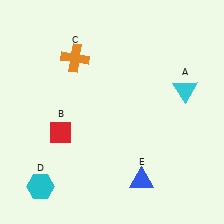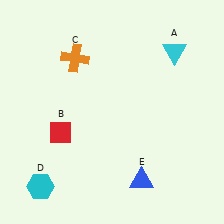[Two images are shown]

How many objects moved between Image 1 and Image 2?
1 object moved between the two images.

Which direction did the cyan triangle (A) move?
The cyan triangle (A) moved up.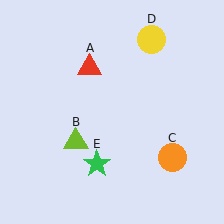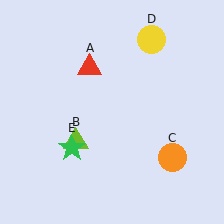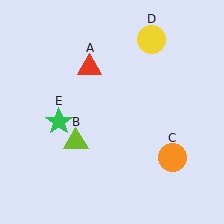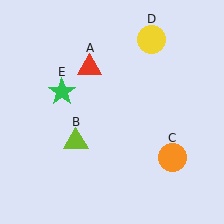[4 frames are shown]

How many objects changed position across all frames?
1 object changed position: green star (object E).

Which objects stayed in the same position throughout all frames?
Red triangle (object A) and lime triangle (object B) and orange circle (object C) and yellow circle (object D) remained stationary.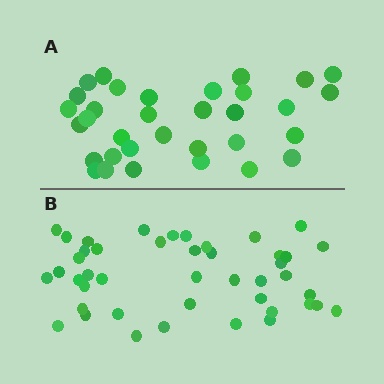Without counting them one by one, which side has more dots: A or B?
Region B (the bottom region) has more dots.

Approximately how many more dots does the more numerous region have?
Region B has roughly 12 or so more dots than region A.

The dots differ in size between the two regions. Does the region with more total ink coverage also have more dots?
No. Region A has more total ink coverage because its dots are larger, but region B actually contains more individual dots. Total area can be misleading — the number of items is what matters here.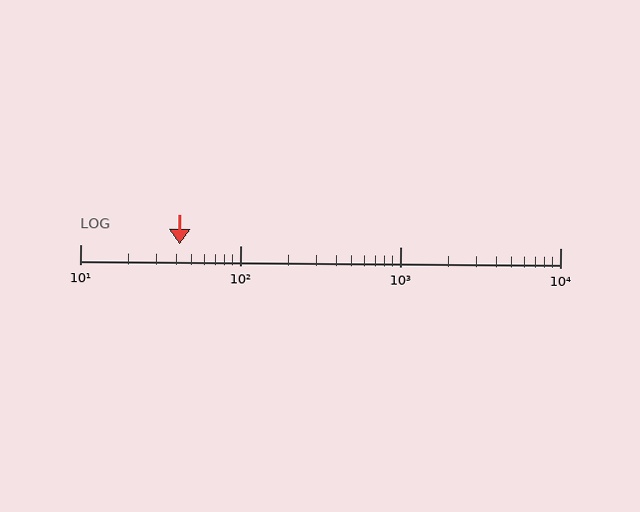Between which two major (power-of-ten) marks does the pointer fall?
The pointer is between 10 and 100.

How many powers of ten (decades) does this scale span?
The scale spans 3 decades, from 10 to 10000.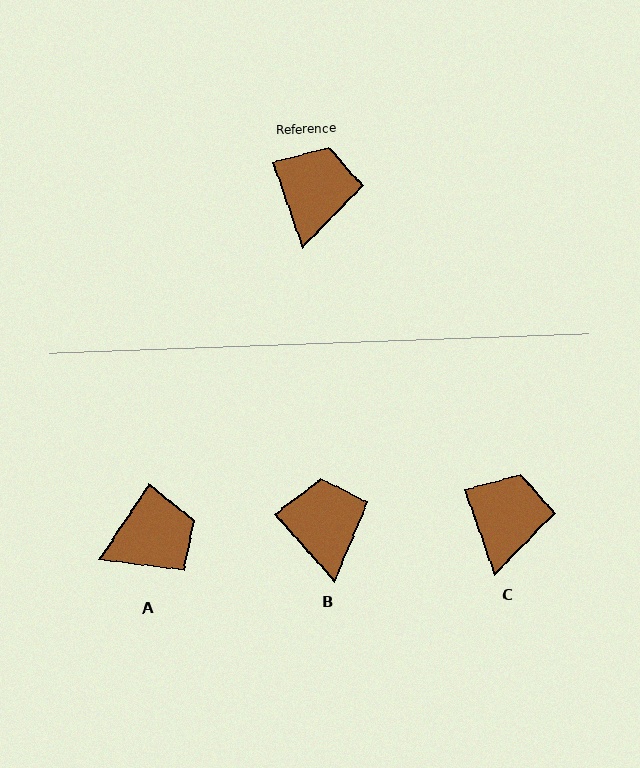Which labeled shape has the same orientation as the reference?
C.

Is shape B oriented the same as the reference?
No, it is off by about 22 degrees.